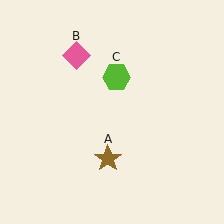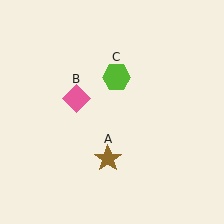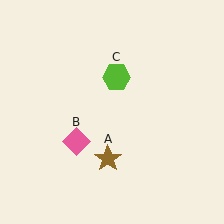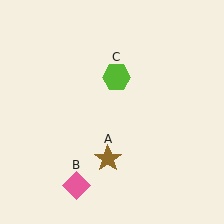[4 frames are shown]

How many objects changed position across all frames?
1 object changed position: pink diamond (object B).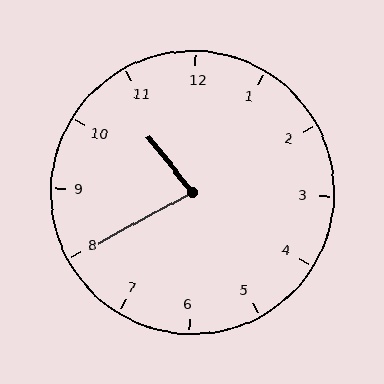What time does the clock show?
10:40.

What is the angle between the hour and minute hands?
Approximately 80 degrees.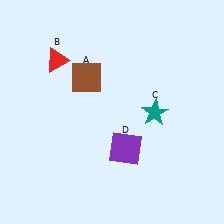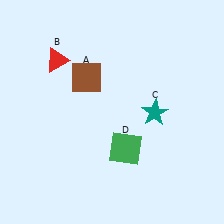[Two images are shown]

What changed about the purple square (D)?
In Image 1, D is purple. In Image 2, it changed to green.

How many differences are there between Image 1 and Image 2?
There is 1 difference between the two images.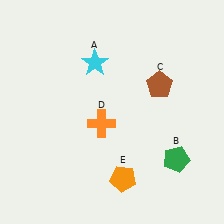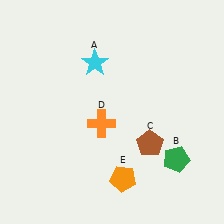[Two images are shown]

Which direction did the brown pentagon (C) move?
The brown pentagon (C) moved down.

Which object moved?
The brown pentagon (C) moved down.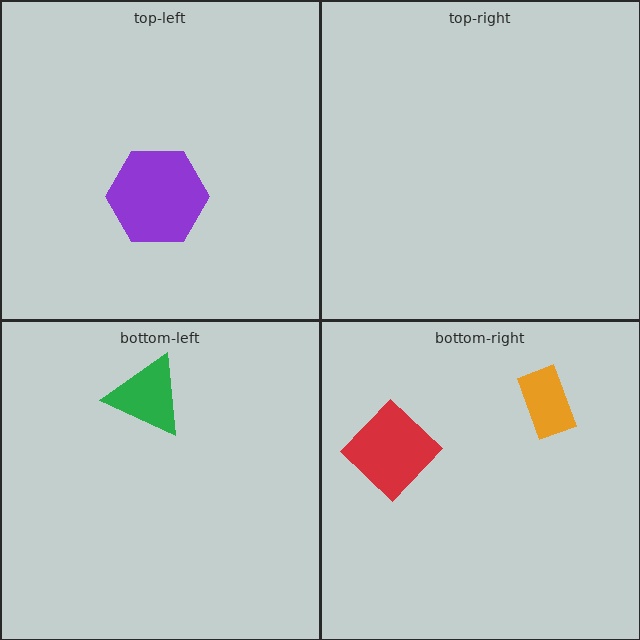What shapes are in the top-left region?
The purple hexagon.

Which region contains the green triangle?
The bottom-left region.